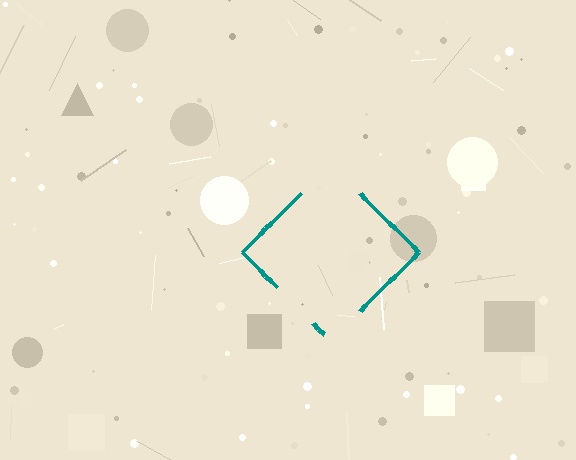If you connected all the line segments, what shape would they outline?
They would outline a diamond.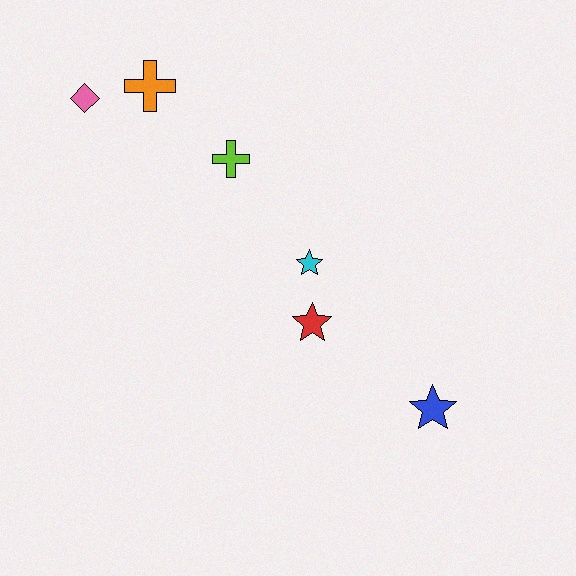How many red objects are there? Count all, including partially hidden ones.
There is 1 red object.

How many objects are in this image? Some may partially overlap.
There are 6 objects.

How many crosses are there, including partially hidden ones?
There are 2 crosses.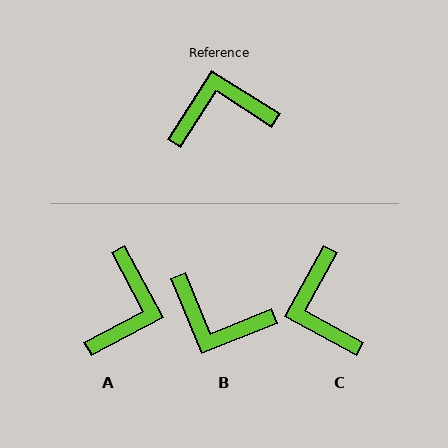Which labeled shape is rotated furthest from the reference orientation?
B, about 144 degrees away.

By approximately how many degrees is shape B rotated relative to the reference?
Approximately 144 degrees counter-clockwise.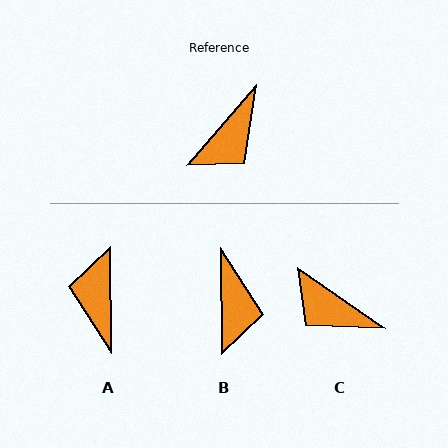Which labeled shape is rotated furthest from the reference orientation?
A, about 139 degrees away.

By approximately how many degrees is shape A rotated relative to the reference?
Approximately 139 degrees clockwise.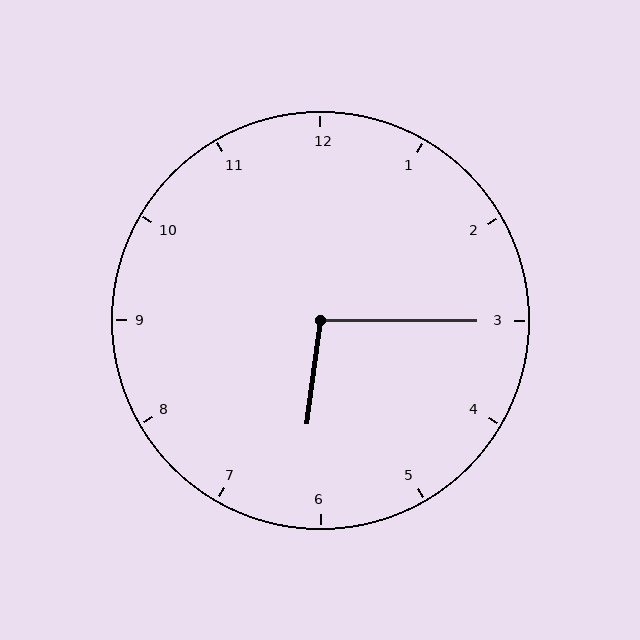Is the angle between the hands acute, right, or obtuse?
It is obtuse.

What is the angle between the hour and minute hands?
Approximately 98 degrees.